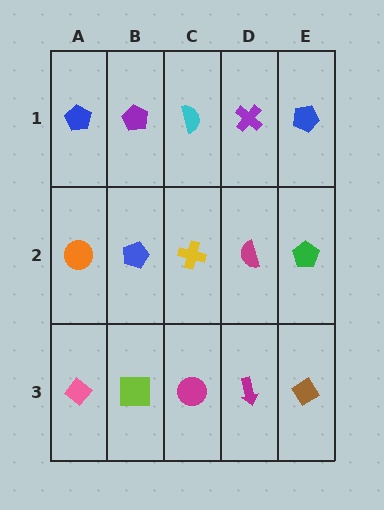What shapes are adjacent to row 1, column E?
A green pentagon (row 2, column E), a purple cross (row 1, column D).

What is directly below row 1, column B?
A blue pentagon.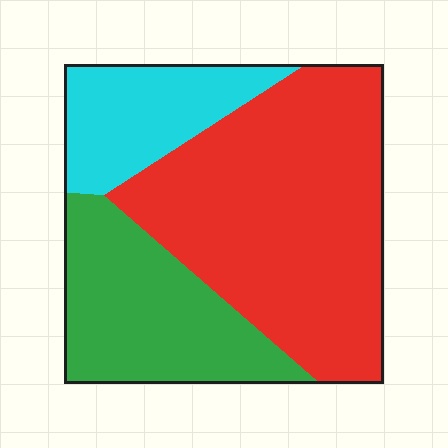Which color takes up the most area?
Red, at roughly 55%.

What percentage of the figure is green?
Green takes up between a sixth and a third of the figure.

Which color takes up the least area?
Cyan, at roughly 20%.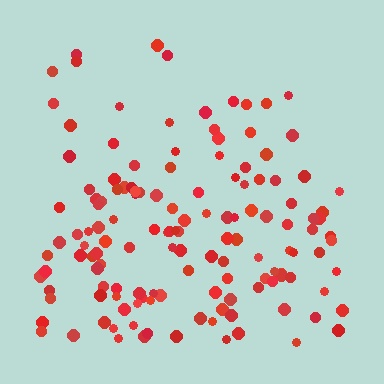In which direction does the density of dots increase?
From top to bottom, with the bottom side densest.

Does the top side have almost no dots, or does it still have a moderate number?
Still a moderate number, just noticeably fewer than the bottom.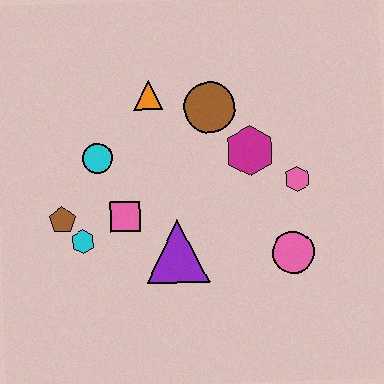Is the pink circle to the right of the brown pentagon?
Yes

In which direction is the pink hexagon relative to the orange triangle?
The pink hexagon is to the right of the orange triangle.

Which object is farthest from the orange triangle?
The pink circle is farthest from the orange triangle.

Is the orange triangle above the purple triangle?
Yes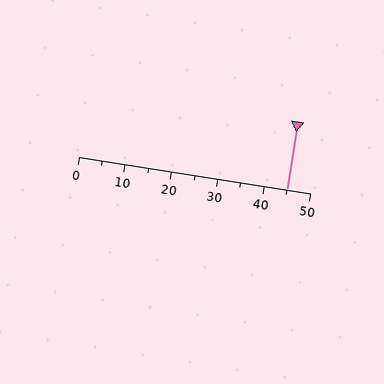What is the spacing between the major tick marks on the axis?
The major ticks are spaced 10 apart.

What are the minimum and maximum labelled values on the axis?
The axis runs from 0 to 50.